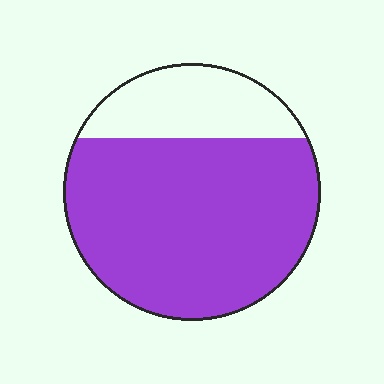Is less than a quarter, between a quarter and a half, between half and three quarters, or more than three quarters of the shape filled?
More than three quarters.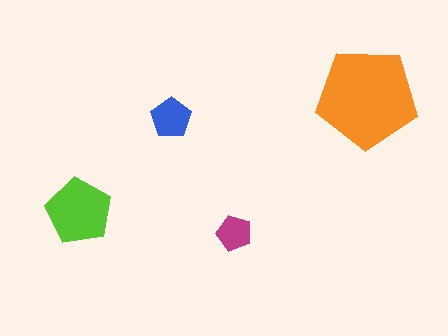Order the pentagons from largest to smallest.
the orange one, the lime one, the blue one, the magenta one.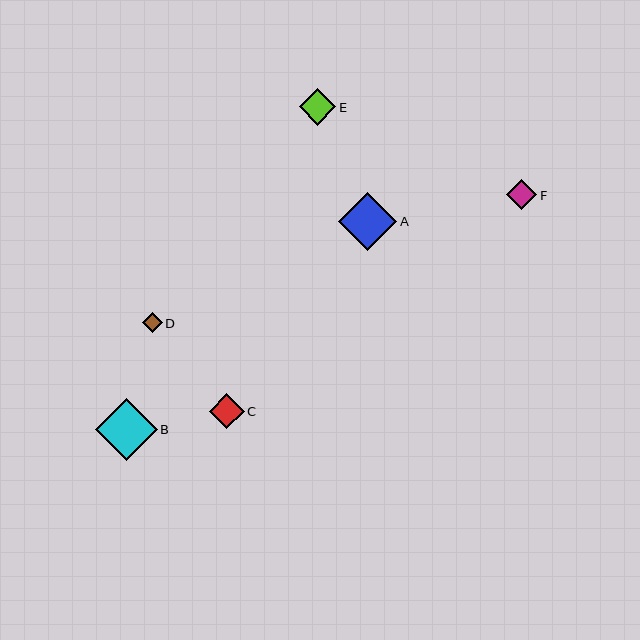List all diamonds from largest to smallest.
From largest to smallest: B, A, E, C, F, D.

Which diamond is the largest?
Diamond B is the largest with a size of approximately 62 pixels.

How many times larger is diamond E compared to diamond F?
Diamond E is approximately 1.2 times the size of diamond F.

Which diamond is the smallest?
Diamond D is the smallest with a size of approximately 20 pixels.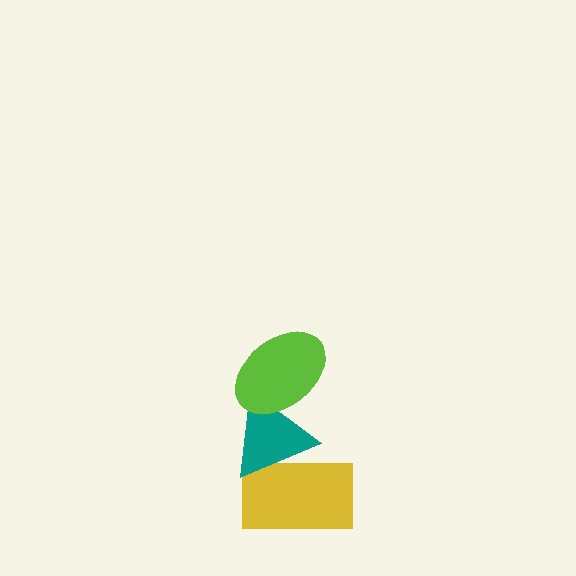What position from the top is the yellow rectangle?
The yellow rectangle is 3rd from the top.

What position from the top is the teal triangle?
The teal triangle is 2nd from the top.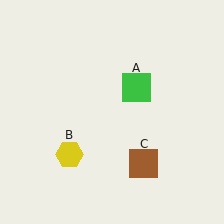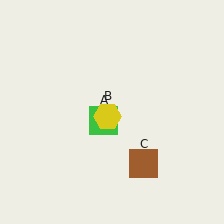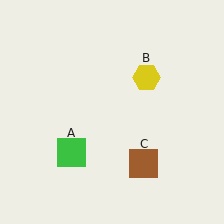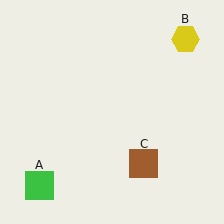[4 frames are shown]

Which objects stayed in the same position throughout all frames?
Brown square (object C) remained stationary.